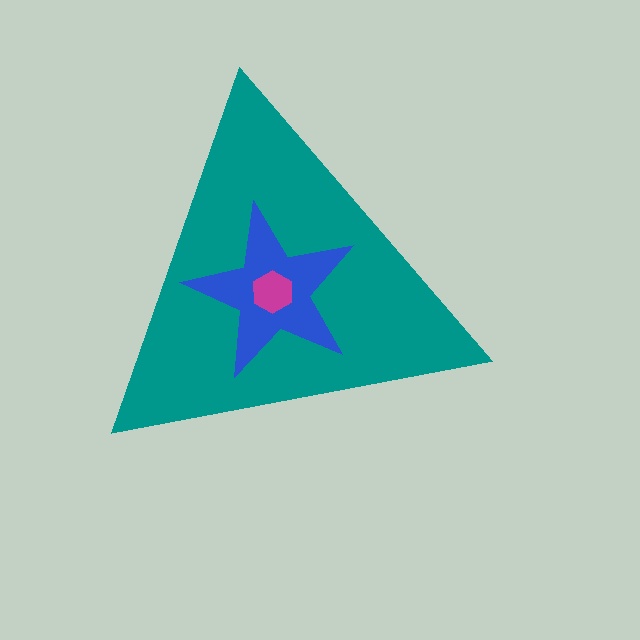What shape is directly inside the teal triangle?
The blue star.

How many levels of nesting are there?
3.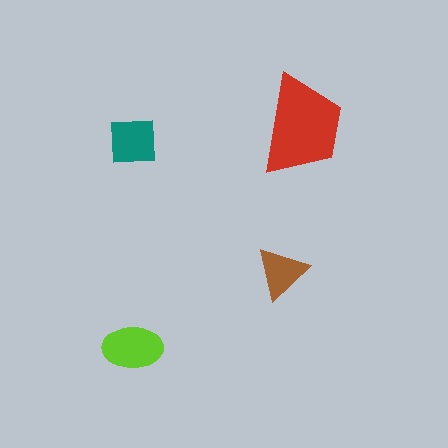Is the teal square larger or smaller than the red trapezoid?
Smaller.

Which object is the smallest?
The brown triangle.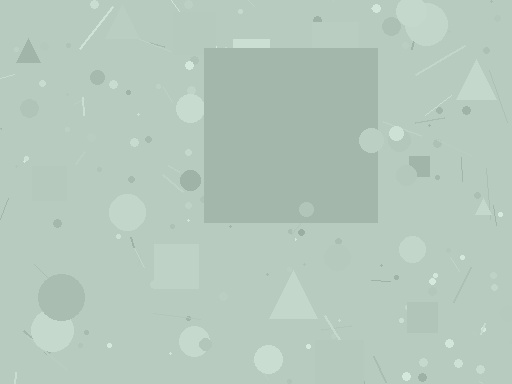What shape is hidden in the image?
A square is hidden in the image.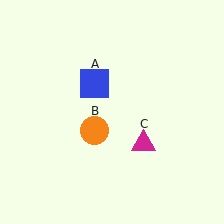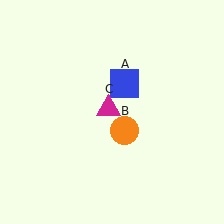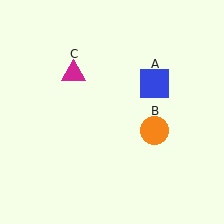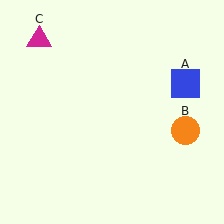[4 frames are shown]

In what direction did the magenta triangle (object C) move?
The magenta triangle (object C) moved up and to the left.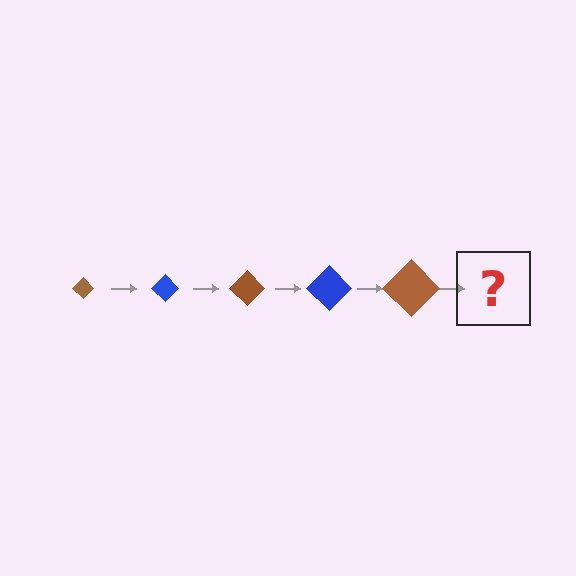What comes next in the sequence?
The next element should be a blue diamond, larger than the previous one.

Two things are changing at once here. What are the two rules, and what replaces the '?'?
The two rules are that the diamond grows larger each step and the color cycles through brown and blue. The '?' should be a blue diamond, larger than the previous one.